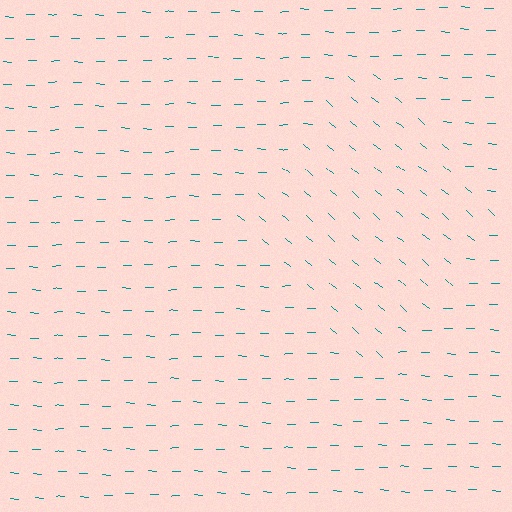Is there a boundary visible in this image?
Yes, there is a texture boundary formed by a change in line orientation.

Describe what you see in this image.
The image is filled with small teal line segments. A diamond region in the image has lines oriented differently from the surrounding lines, creating a visible texture boundary.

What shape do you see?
I see a diamond.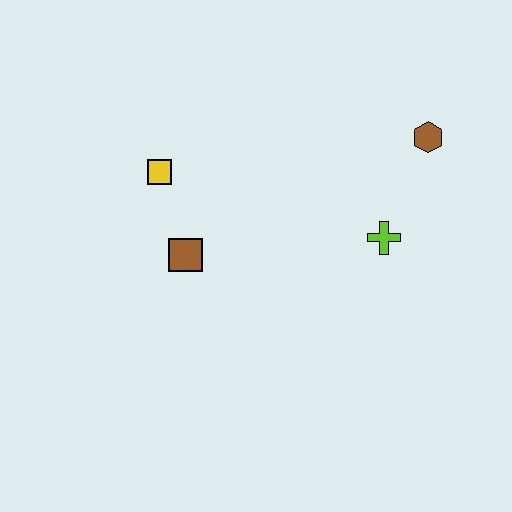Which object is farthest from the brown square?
The brown hexagon is farthest from the brown square.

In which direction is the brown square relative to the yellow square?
The brown square is below the yellow square.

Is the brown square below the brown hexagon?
Yes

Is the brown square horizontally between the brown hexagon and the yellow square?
Yes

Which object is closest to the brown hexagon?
The lime cross is closest to the brown hexagon.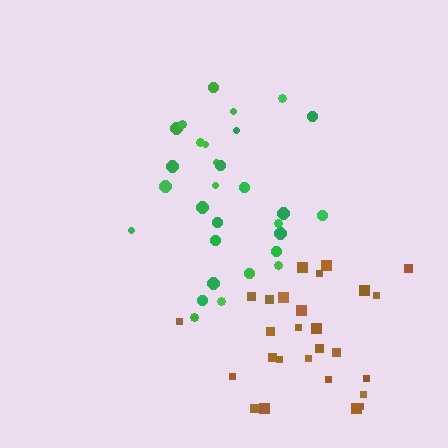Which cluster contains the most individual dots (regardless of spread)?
Green (30).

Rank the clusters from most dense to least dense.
green, brown.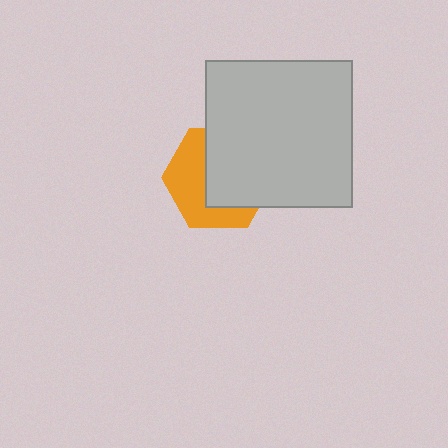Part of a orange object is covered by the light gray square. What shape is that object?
It is a hexagon.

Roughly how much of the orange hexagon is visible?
About half of it is visible (roughly 46%).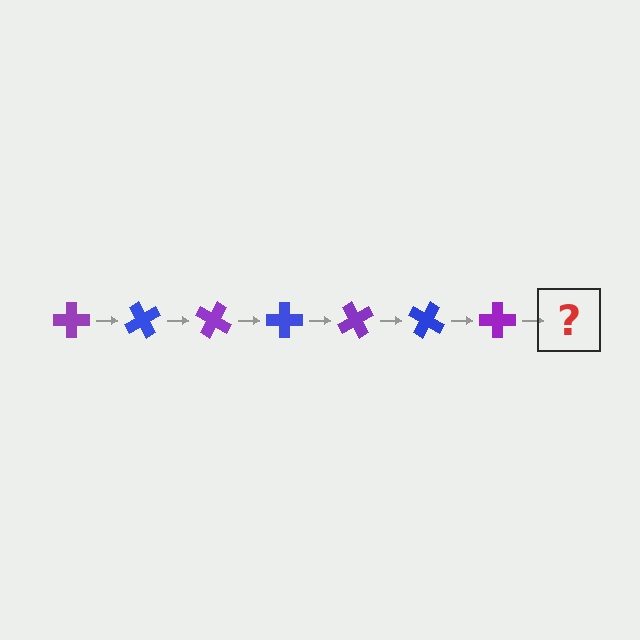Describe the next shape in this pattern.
It should be a blue cross, rotated 420 degrees from the start.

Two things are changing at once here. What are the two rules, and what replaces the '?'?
The two rules are that it rotates 60 degrees each step and the color cycles through purple and blue. The '?' should be a blue cross, rotated 420 degrees from the start.